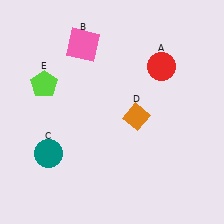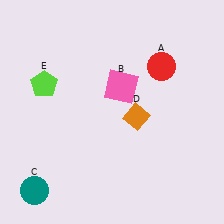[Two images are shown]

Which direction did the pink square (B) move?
The pink square (B) moved down.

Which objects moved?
The objects that moved are: the pink square (B), the teal circle (C).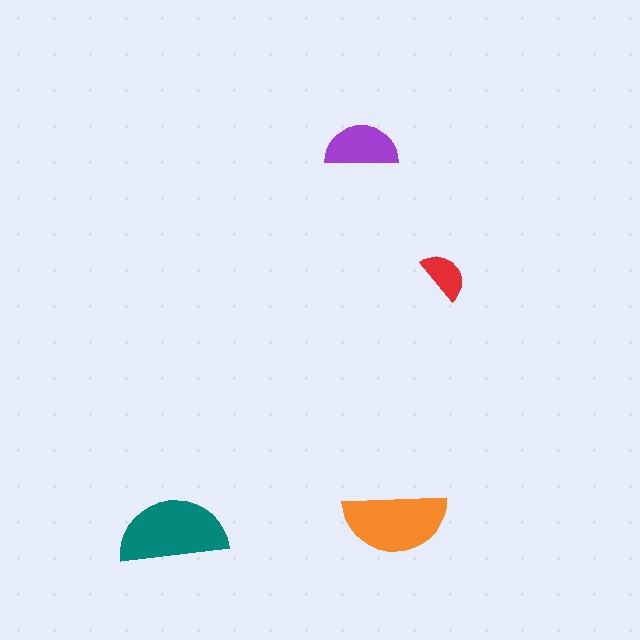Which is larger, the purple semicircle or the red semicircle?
The purple one.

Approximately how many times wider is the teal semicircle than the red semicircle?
About 2 times wider.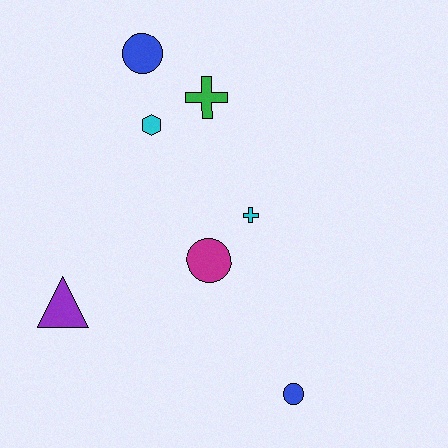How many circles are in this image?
There are 3 circles.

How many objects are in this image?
There are 7 objects.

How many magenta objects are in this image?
There is 1 magenta object.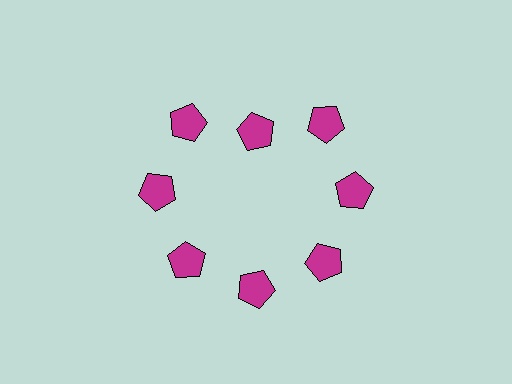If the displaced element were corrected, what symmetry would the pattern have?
It would have 8-fold rotational symmetry — the pattern would map onto itself every 45 degrees.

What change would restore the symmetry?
The symmetry would be restored by moving it outward, back onto the ring so that all 8 pentagons sit at equal angles and equal distance from the center.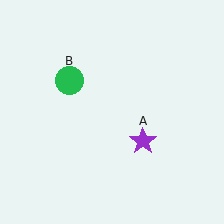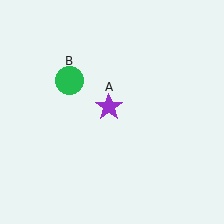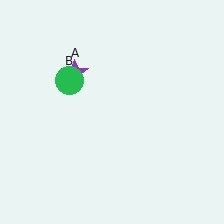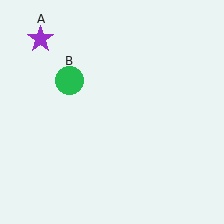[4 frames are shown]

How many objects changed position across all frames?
1 object changed position: purple star (object A).